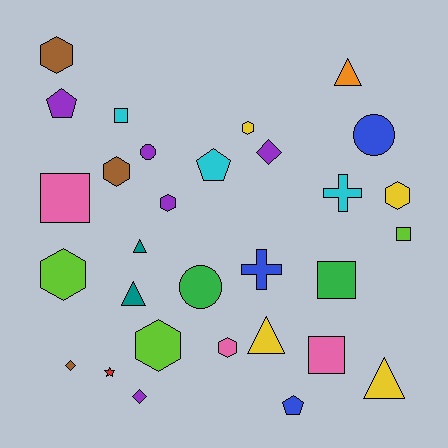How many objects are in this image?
There are 30 objects.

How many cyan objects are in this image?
There are 3 cyan objects.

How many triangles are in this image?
There are 5 triangles.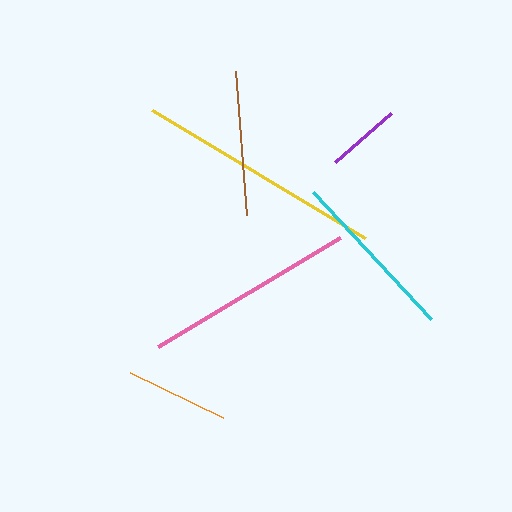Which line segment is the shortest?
The purple line is the shortest at approximately 74 pixels.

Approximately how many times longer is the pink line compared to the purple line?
The pink line is approximately 2.9 times the length of the purple line.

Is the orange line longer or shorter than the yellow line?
The yellow line is longer than the orange line.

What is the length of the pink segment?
The pink segment is approximately 212 pixels long.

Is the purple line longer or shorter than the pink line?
The pink line is longer than the purple line.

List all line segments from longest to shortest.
From longest to shortest: yellow, pink, cyan, brown, orange, purple.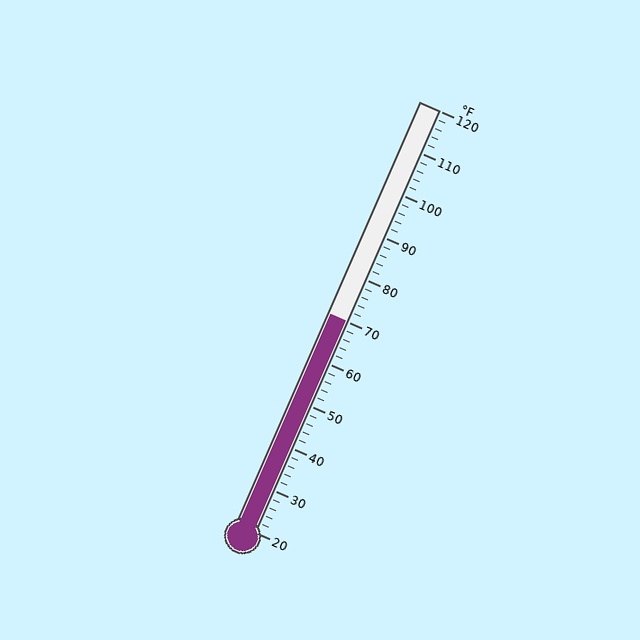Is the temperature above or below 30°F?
The temperature is above 30°F.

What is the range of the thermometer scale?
The thermometer scale ranges from 20°F to 120°F.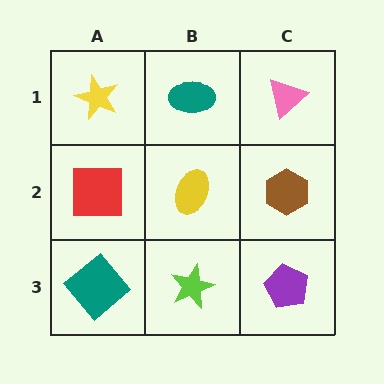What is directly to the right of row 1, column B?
A pink triangle.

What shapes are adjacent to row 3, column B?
A yellow ellipse (row 2, column B), a teal diamond (row 3, column A), a purple pentagon (row 3, column C).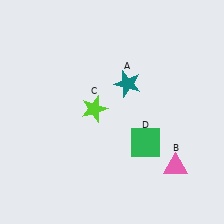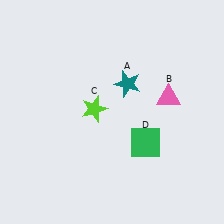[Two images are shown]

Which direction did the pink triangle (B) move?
The pink triangle (B) moved up.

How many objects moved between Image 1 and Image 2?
1 object moved between the two images.